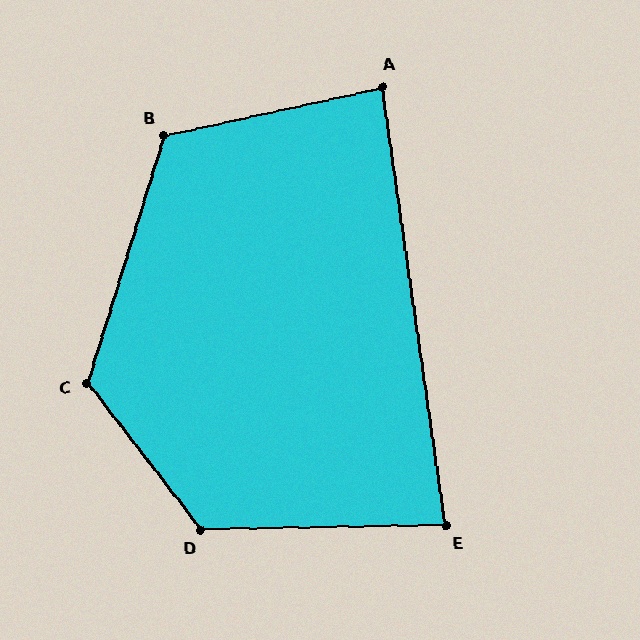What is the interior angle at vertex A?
Approximately 86 degrees (approximately right).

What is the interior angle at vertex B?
Approximately 120 degrees (obtuse).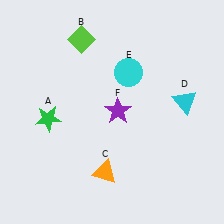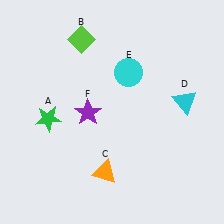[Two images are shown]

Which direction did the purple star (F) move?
The purple star (F) moved left.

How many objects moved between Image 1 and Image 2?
1 object moved between the two images.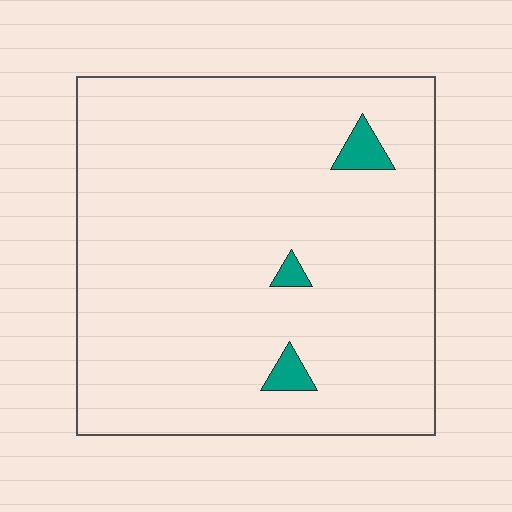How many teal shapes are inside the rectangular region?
3.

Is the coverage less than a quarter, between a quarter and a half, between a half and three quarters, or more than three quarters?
Less than a quarter.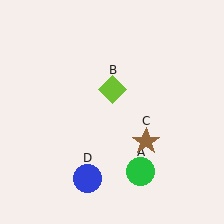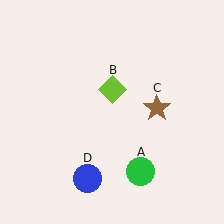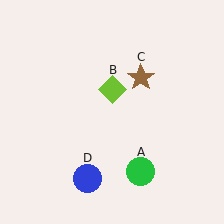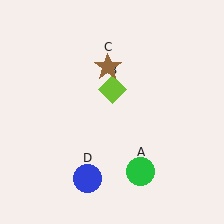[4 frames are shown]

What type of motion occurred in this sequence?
The brown star (object C) rotated counterclockwise around the center of the scene.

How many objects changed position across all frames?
1 object changed position: brown star (object C).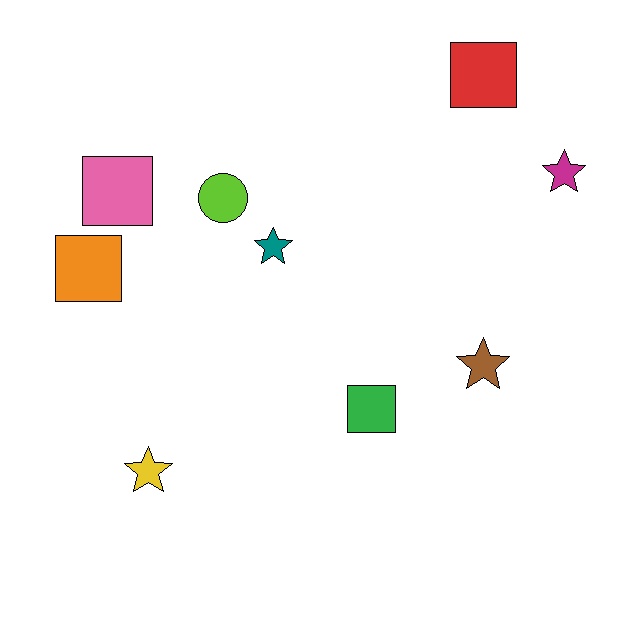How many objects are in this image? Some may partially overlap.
There are 9 objects.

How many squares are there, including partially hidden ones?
There are 4 squares.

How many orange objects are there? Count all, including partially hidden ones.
There is 1 orange object.